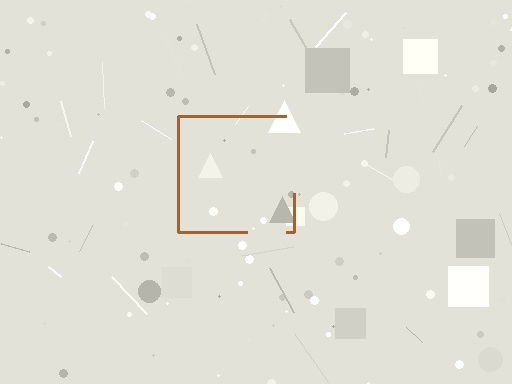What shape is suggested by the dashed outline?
The dashed outline suggests a square.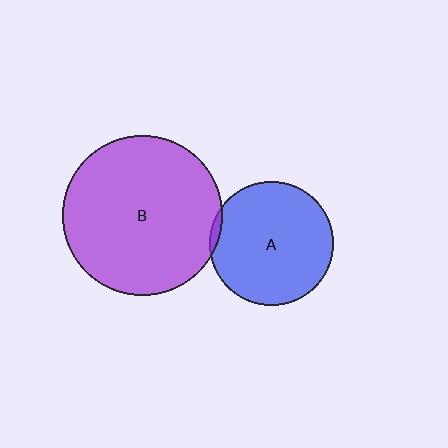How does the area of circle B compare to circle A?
Approximately 1.7 times.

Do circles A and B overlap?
Yes.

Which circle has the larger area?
Circle B (purple).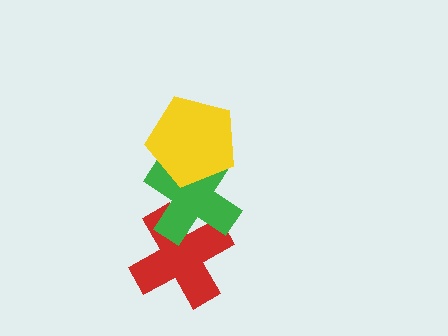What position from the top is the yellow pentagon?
The yellow pentagon is 1st from the top.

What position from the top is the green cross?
The green cross is 2nd from the top.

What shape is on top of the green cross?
The yellow pentagon is on top of the green cross.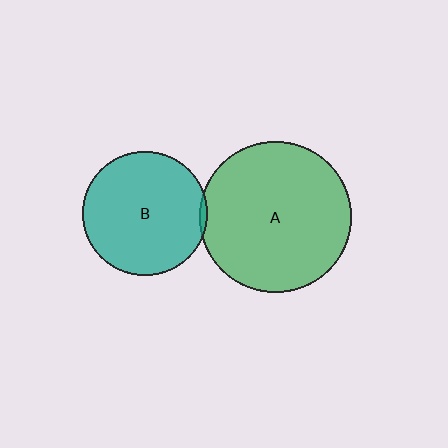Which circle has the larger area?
Circle A (green).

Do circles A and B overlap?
Yes.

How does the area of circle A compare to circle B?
Approximately 1.5 times.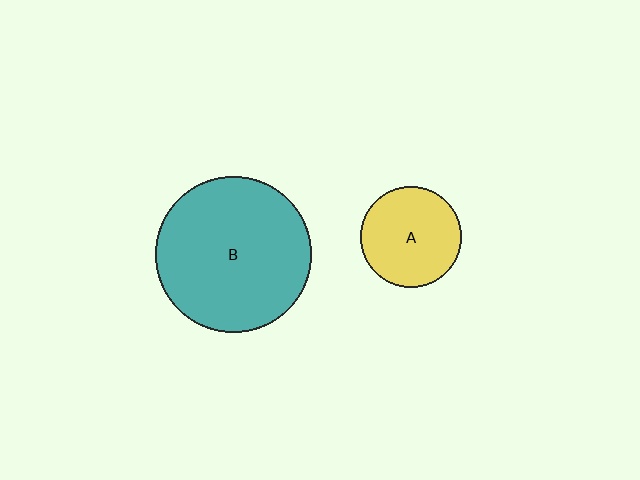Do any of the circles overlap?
No, none of the circles overlap.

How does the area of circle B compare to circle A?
Approximately 2.4 times.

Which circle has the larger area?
Circle B (teal).